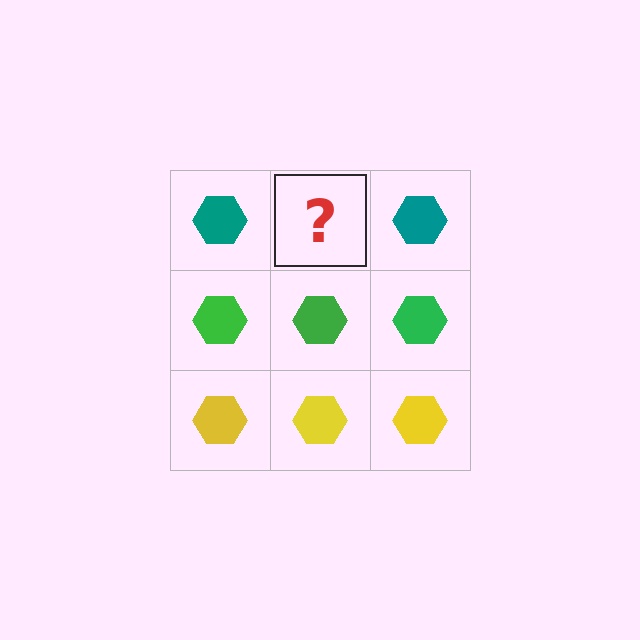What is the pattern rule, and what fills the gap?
The rule is that each row has a consistent color. The gap should be filled with a teal hexagon.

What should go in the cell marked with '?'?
The missing cell should contain a teal hexagon.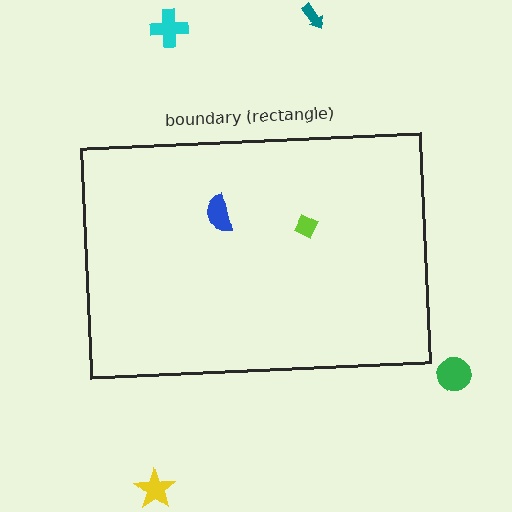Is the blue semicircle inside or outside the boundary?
Inside.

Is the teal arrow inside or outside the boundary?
Outside.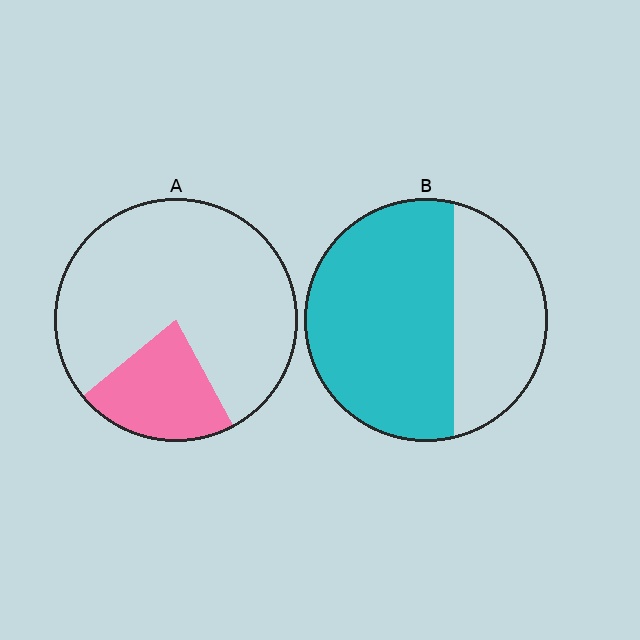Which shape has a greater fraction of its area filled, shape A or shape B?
Shape B.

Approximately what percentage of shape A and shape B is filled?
A is approximately 20% and B is approximately 65%.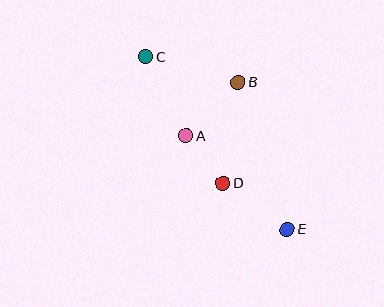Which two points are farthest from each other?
Points C and E are farthest from each other.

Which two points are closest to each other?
Points A and D are closest to each other.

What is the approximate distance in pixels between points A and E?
The distance between A and E is approximately 138 pixels.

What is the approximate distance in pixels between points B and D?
The distance between B and D is approximately 102 pixels.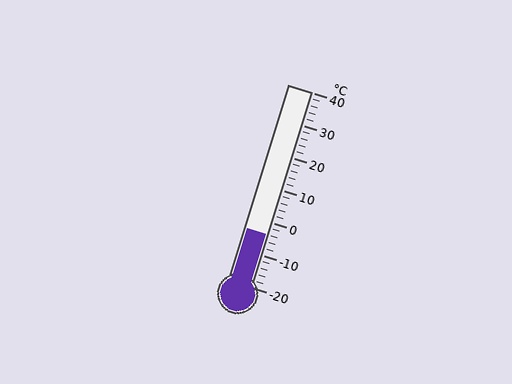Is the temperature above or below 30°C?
The temperature is below 30°C.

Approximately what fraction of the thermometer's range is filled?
The thermometer is filled to approximately 25% of its range.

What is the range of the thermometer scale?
The thermometer scale ranges from -20°C to 40°C.